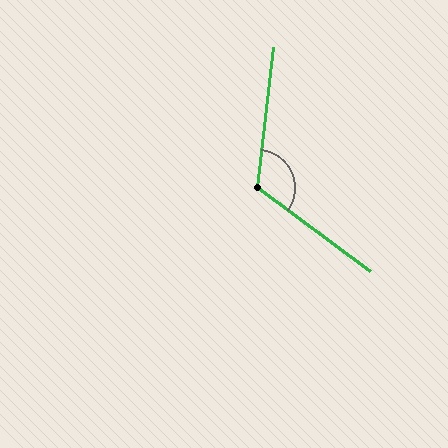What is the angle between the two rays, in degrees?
Approximately 120 degrees.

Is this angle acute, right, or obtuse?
It is obtuse.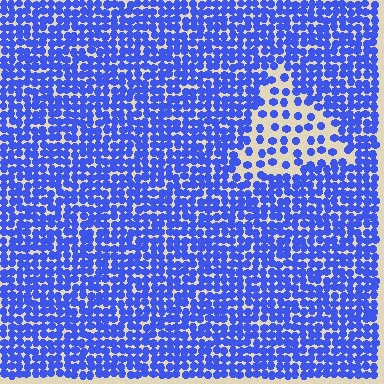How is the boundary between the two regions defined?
The boundary is defined by a change in element density (approximately 2.4x ratio). All elements are the same color, size, and shape.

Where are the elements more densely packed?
The elements are more densely packed outside the triangle boundary.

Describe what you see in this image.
The image contains small blue elements arranged at two different densities. A triangle-shaped region is visible where the elements are less densely packed than the surrounding area.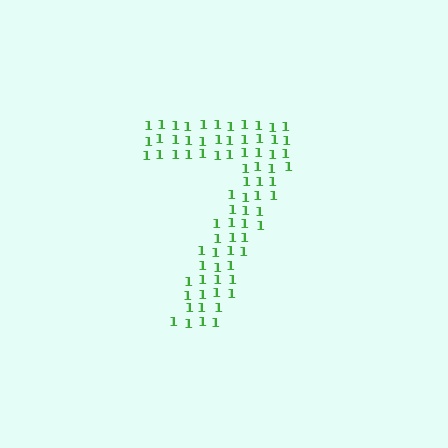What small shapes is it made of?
It is made of small digit 1's.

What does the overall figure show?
The overall figure shows the digit 7.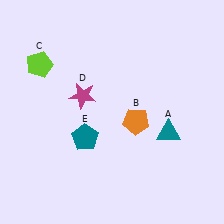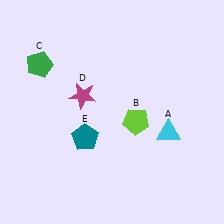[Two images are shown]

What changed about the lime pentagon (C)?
In Image 1, C is lime. In Image 2, it changed to green.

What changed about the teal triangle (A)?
In Image 1, A is teal. In Image 2, it changed to cyan.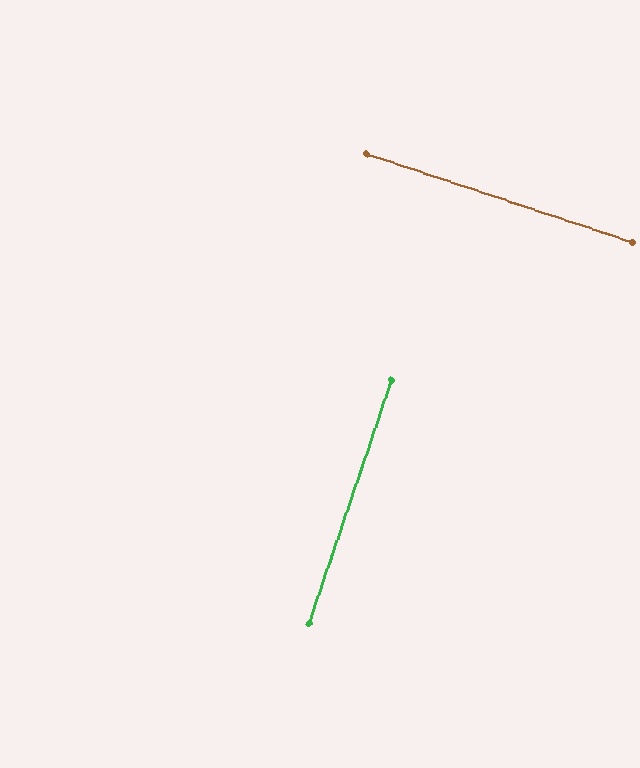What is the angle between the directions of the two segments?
Approximately 90 degrees.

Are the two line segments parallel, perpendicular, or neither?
Perpendicular — they meet at approximately 90°.